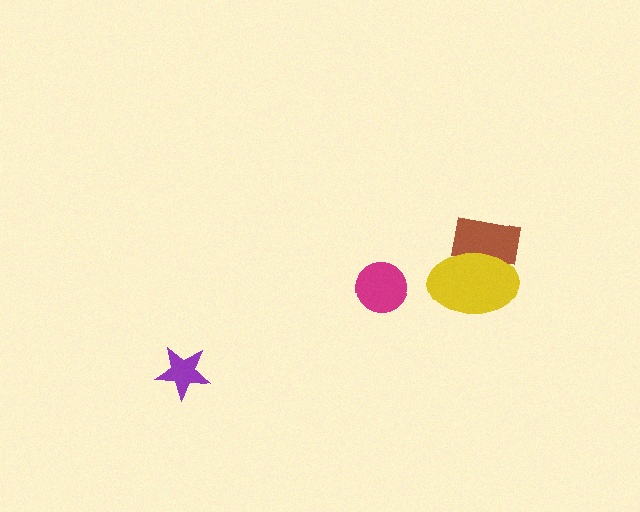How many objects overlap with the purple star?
0 objects overlap with the purple star.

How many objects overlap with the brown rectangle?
1 object overlaps with the brown rectangle.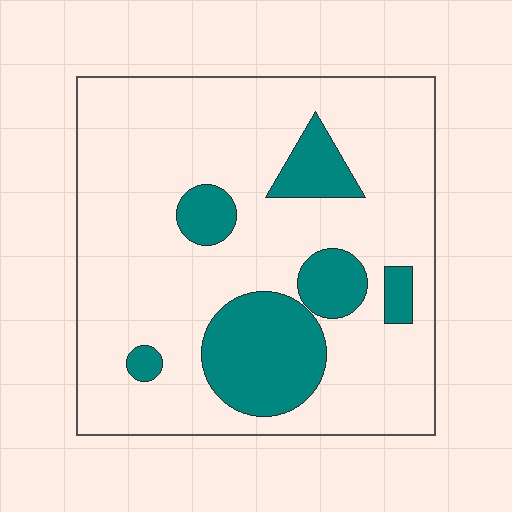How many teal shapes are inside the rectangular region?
6.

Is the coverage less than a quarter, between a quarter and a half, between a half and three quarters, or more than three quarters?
Less than a quarter.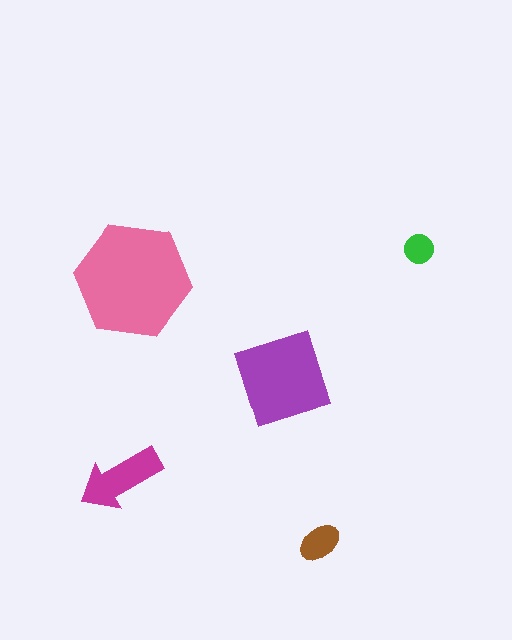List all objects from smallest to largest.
The green circle, the brown ellipse, the magenta arrow, the purple diamond, the pink hexagon.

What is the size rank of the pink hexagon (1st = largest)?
1st.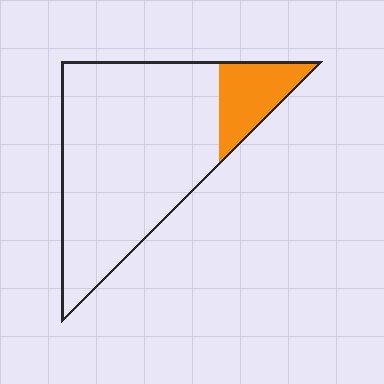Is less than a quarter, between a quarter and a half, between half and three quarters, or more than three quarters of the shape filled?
Less than a quarter.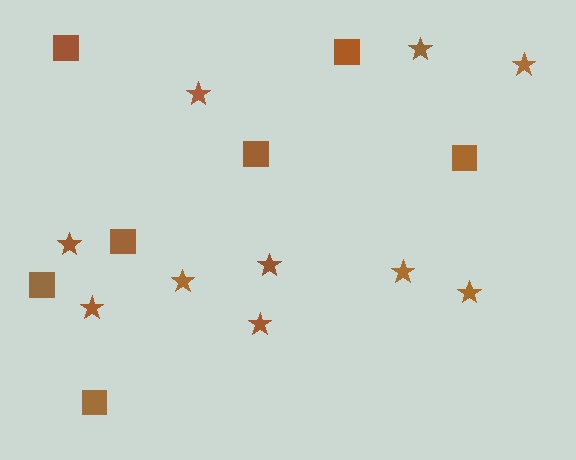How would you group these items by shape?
There are 2 groups: one group of stars (10) and one group of squares (7).